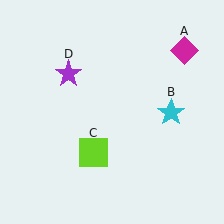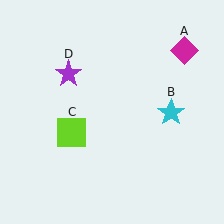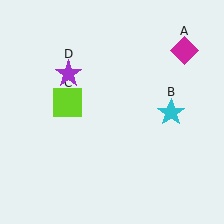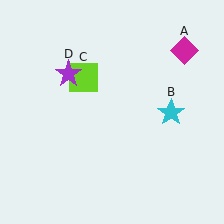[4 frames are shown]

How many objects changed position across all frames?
1 object changed position: lime square (object C).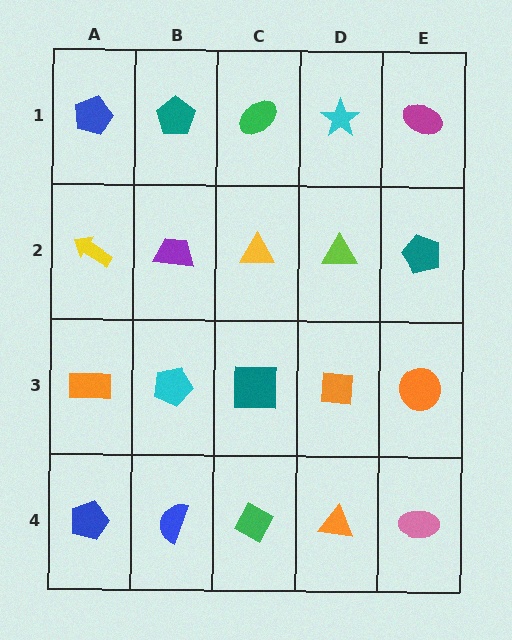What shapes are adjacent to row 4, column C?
A teal square (row 3, column C), a blue semicircle (row 4, column B), an orange triangle (row 4, column D).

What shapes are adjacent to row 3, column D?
A lime triangle (row 2, column D), an orange triangle (row 4, column D), a teal square (row 3, column C), an orange circle (row 3, column E).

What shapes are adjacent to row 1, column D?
A lime triangle (row 2, column D), a green ellipse (row 1, column C), a magenta ellipse (row 1, column E).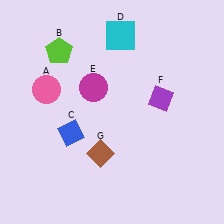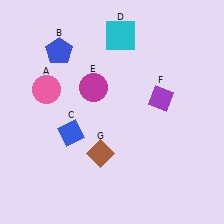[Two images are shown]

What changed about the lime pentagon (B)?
In Image 1, B is lime. In Image 2, it changed to blue.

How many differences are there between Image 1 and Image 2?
There is 1 difference between the two images.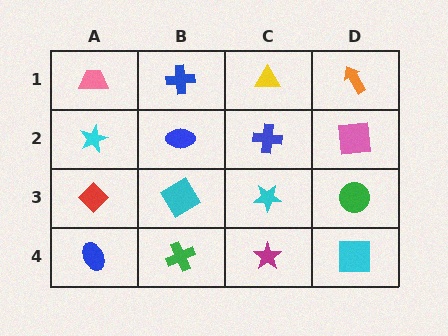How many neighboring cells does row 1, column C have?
3.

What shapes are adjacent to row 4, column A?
A red diamond (row 3, column A), a green cross (row 4, column B).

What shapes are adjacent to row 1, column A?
A cyan star (row 2, column A), a blue cross (row 1, column B).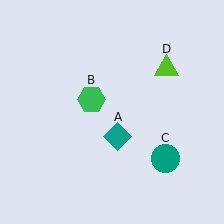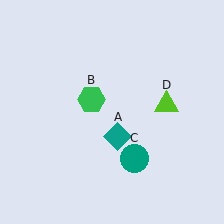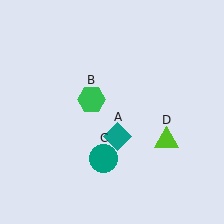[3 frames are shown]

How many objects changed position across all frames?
2 objects changed position: teal circle (object C), lime triangle (object D).